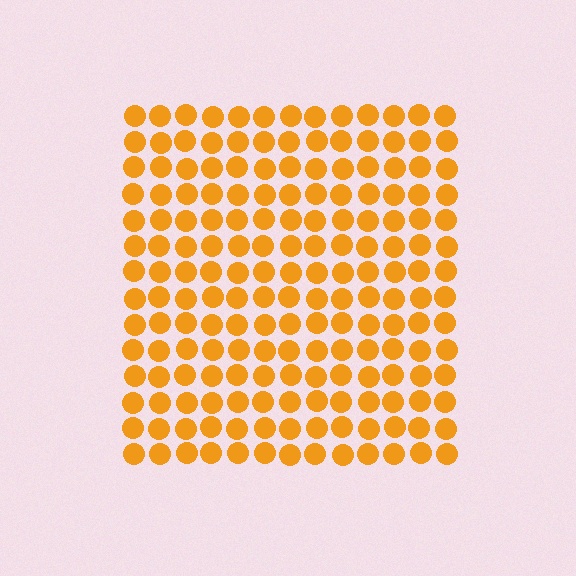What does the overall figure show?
The overall figure shows a square.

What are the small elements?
The small elements are circles.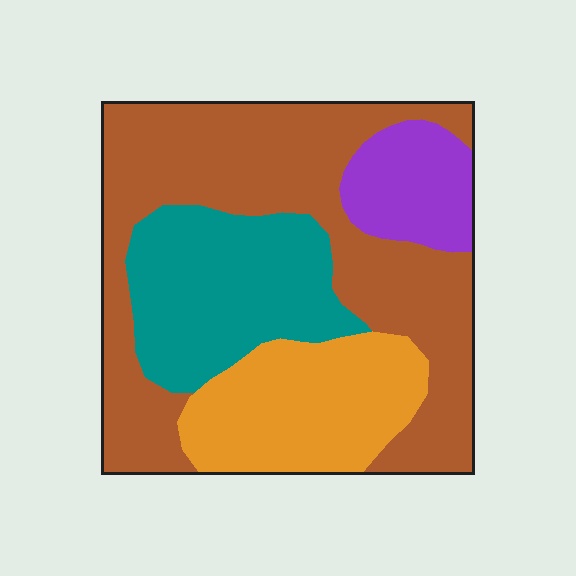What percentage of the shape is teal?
Teal covers roughly 20% of the shape.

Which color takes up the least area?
Purple, at roughly 10%.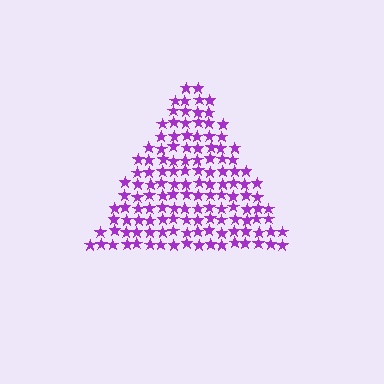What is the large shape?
The large shape is a triangle.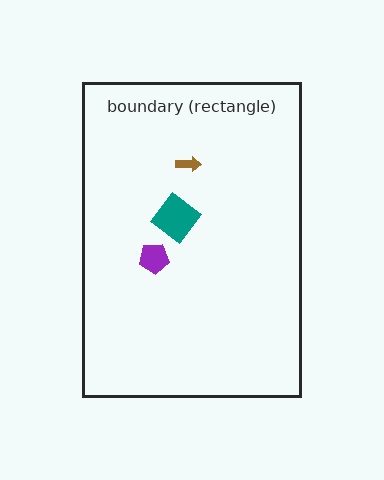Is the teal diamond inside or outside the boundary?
Inside.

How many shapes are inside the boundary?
3 inside, 0 outside.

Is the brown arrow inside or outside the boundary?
Inside.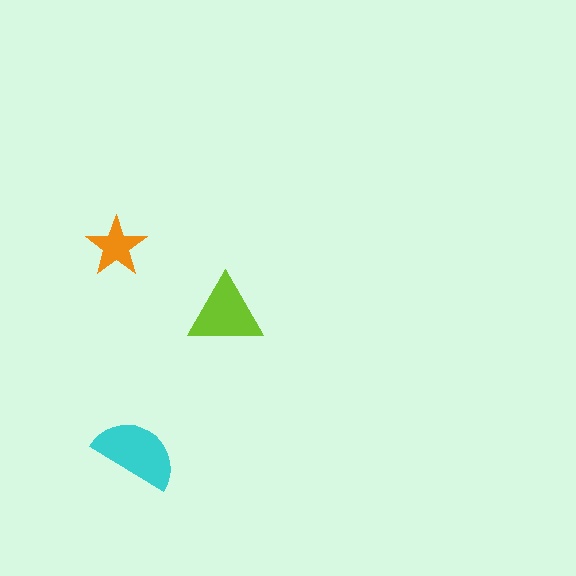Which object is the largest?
The cyan semicircle.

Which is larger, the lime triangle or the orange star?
The lime triangle.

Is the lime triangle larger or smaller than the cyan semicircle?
Smaller.